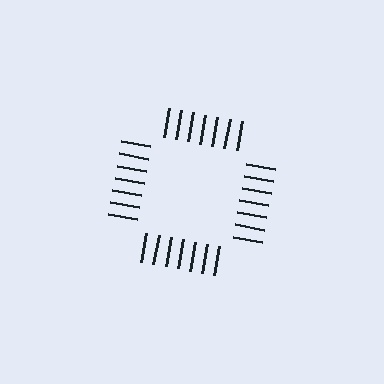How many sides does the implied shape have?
4 sides — the line-ends trace a square.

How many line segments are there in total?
28 — 7 along each of the 4 edges.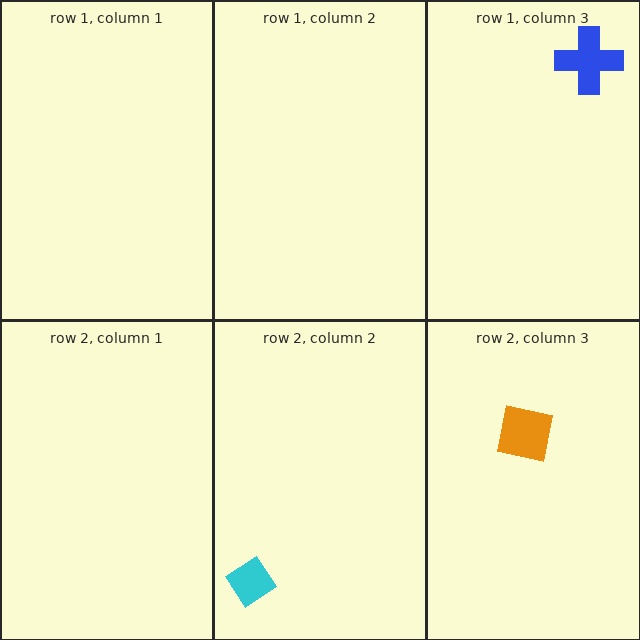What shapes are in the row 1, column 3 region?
The blue cross.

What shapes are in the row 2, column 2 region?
The cyan diamond.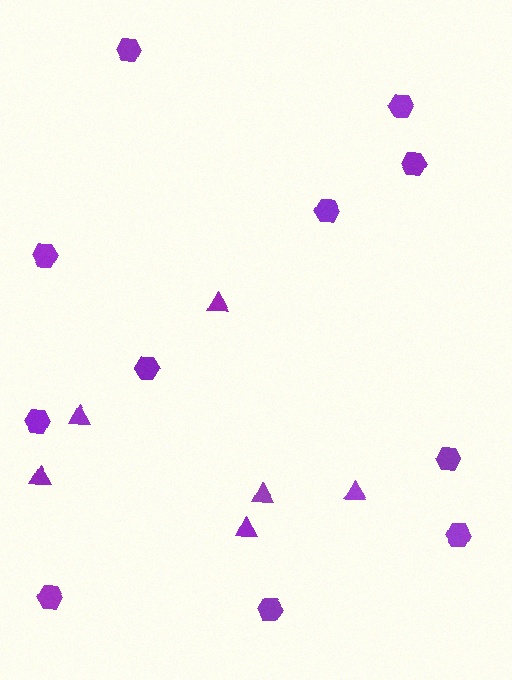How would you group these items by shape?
There are 2 groups: one group of hexagons (11) and one group of triangles (6).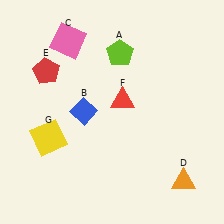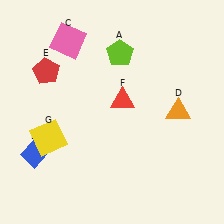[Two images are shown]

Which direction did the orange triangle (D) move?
The orange triangle (D) moved up.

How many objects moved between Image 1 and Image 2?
2 objects moved between the two images.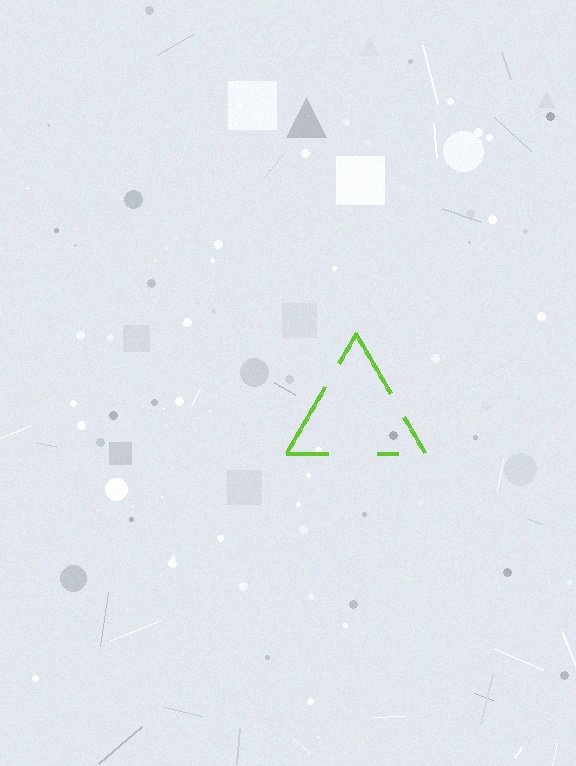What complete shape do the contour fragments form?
The contour fragments form a triangle.